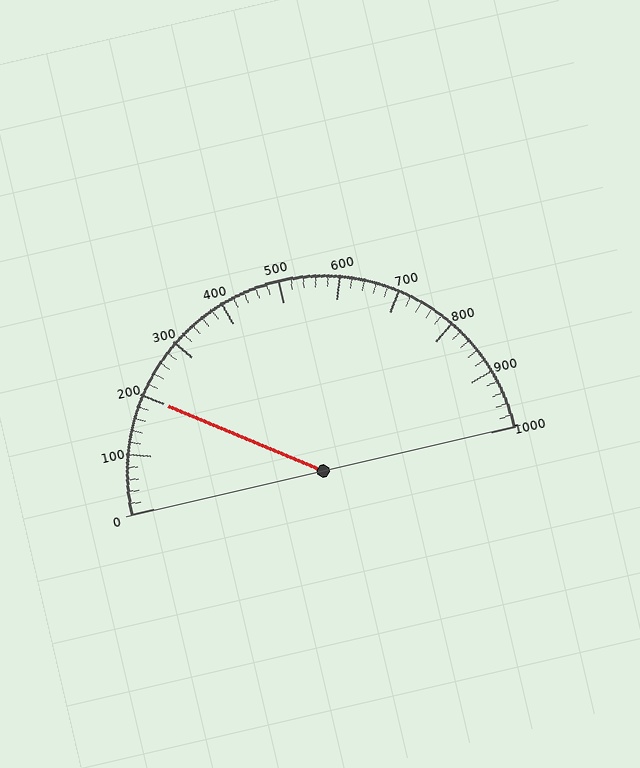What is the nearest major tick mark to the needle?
The nearest major tick mark is 200.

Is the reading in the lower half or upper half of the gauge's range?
The reading is in the lower half of the range (0 to 1000).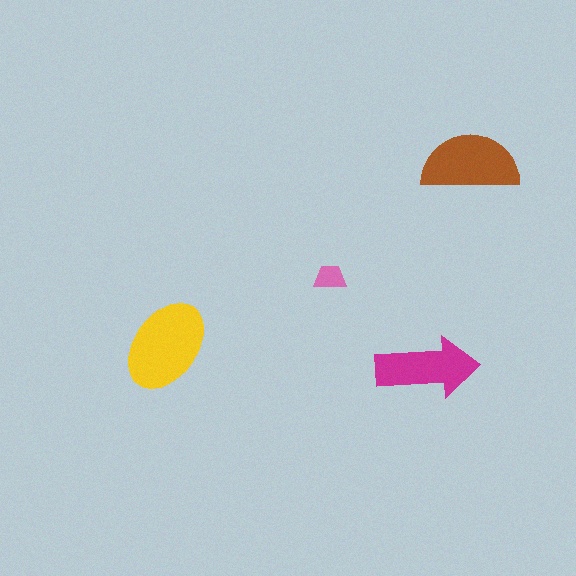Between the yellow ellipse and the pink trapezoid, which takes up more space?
The yellow ellipse.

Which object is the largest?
The yellow ellipse.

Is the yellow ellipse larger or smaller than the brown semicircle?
Larger.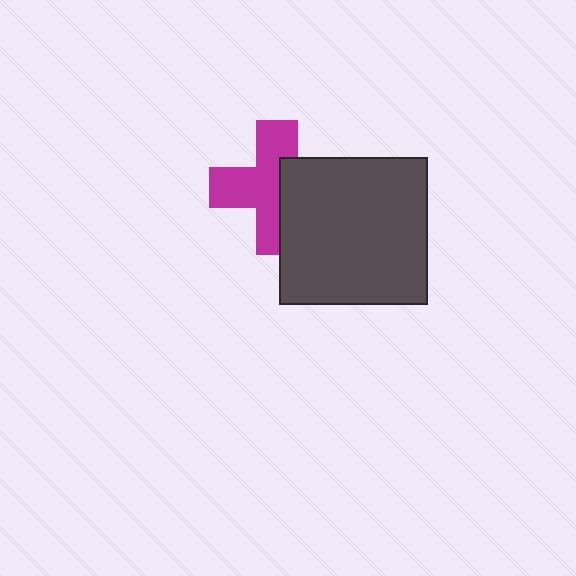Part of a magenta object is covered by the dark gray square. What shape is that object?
It is a cross.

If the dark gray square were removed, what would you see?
You would see the complete magenta cross.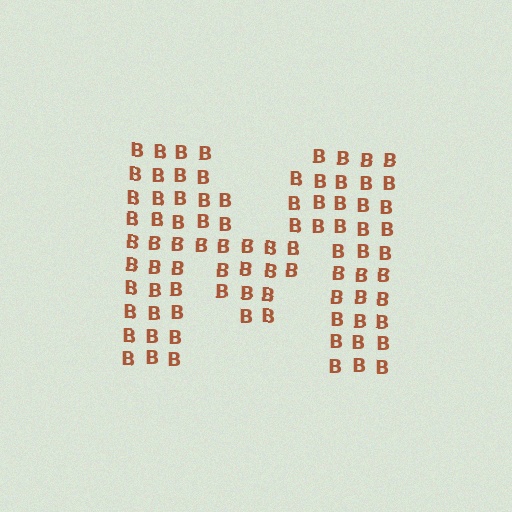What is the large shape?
The large shape is the letter M.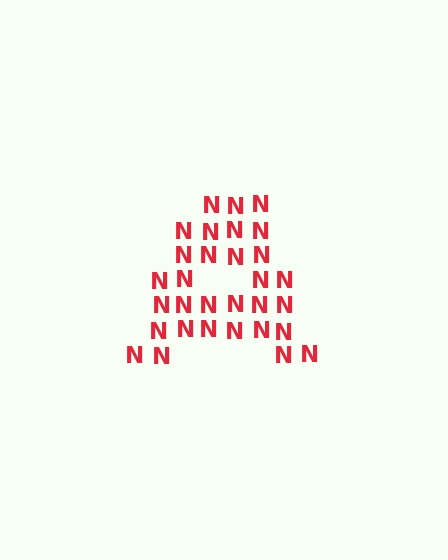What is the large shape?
The large shape is the letter A.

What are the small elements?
The small elements are letter N's.